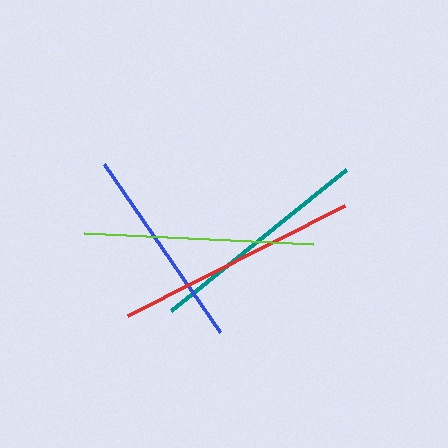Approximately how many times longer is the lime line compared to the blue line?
The lime line is approximately 1.1 times the length of the blue line.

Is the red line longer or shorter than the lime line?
The red line is longer than the lime line.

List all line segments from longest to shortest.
From longest to shortest: red, lime, teal, blue.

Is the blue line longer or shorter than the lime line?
The lime line is longer than the blue line.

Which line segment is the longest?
The red line is the longest at approximately 244 pixels.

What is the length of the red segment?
The red segment is approximately 244 pixels long.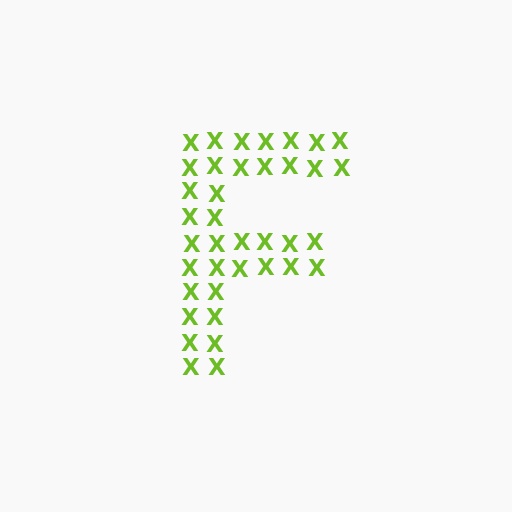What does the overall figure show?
The overall figure shows the letter F.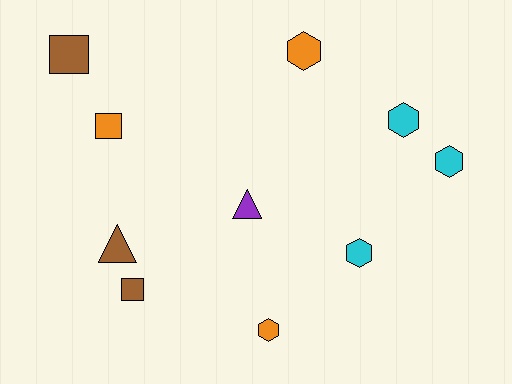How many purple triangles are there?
There is 1 purple triangle.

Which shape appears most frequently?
Hexagon, with 5 objects.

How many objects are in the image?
There are 10 objects.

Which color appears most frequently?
Brown, with 3 objects.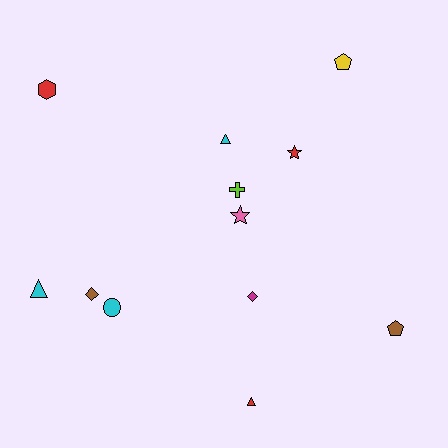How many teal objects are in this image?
There are no teal objects.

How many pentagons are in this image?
There are 2 pentagons.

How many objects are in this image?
There are 12 objects.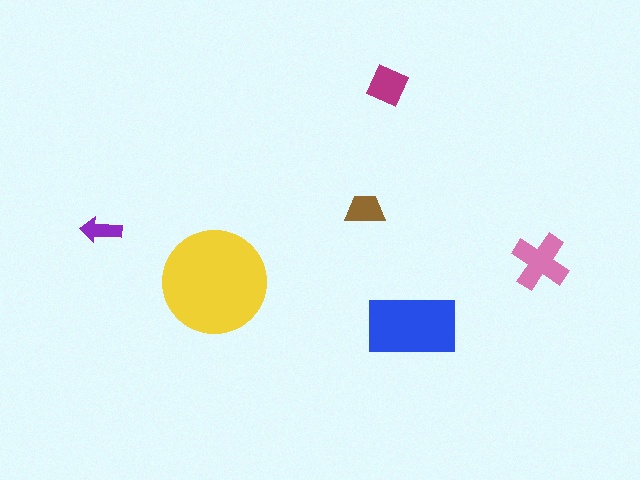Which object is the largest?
The yellow circle.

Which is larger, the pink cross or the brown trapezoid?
The pink cross.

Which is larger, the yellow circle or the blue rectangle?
The yellow circle.